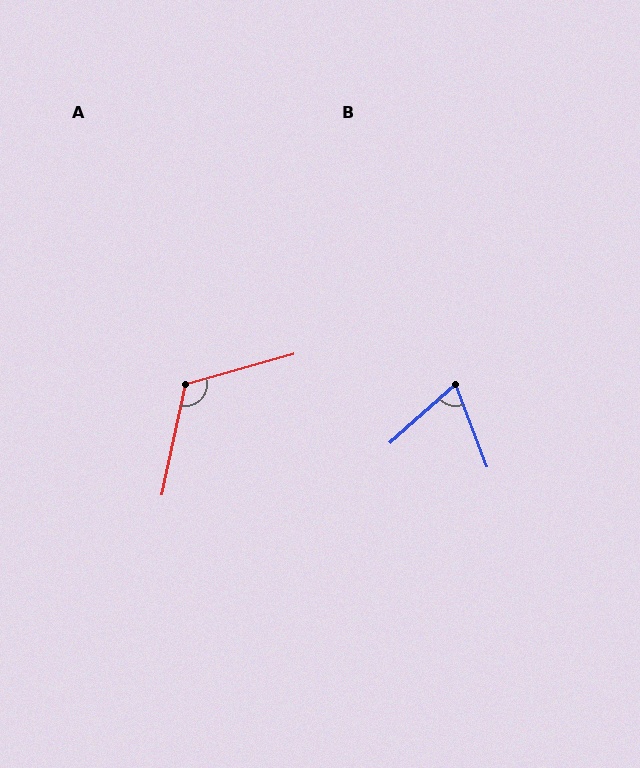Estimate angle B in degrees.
Approximately 69 degrees.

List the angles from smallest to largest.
B (69°), A (118°).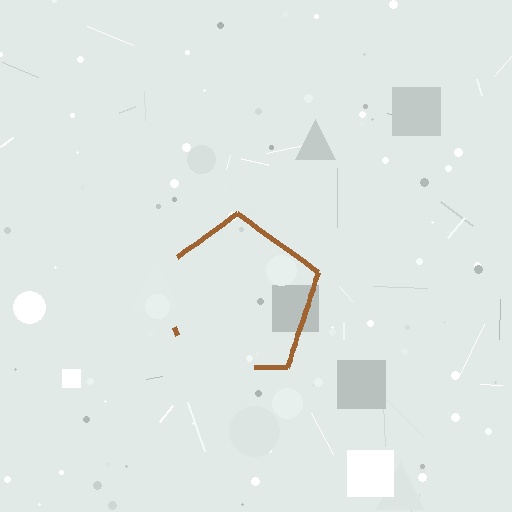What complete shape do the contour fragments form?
The contour fragments form a pentagon.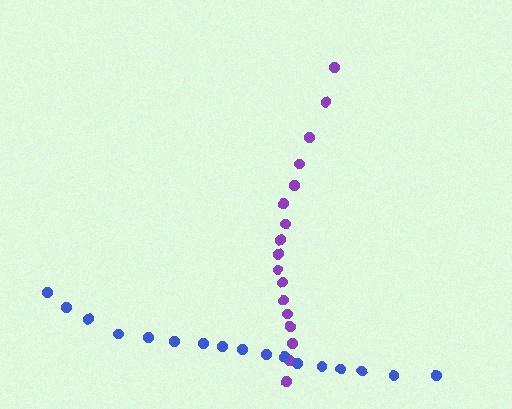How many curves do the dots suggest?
There are 2 distinct paths.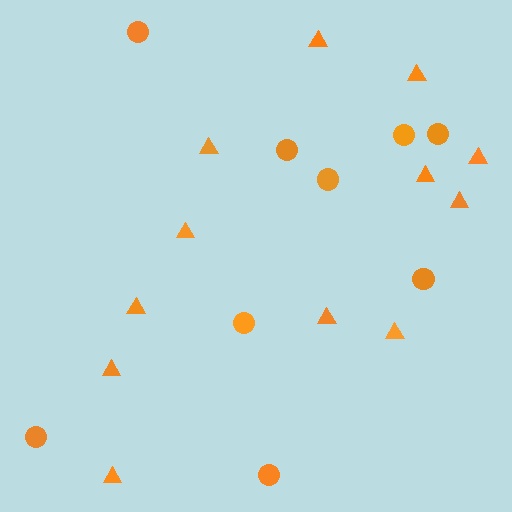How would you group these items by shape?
There are 2 groups: one group of circles (9) and one group of triangles (12).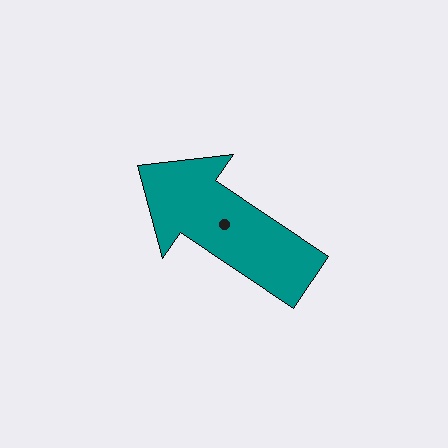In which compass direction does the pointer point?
Northwest.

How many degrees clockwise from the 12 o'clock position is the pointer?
Approximately 304 degrees.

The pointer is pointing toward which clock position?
Roughly 10 o'clock.